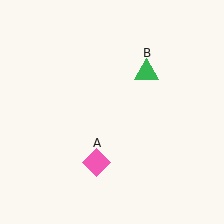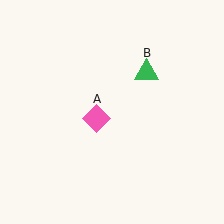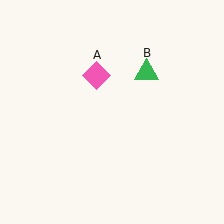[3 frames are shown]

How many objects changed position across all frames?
1 object changed position: pink diamond (object A).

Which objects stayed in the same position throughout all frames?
Green triangle (object B) remained stationary.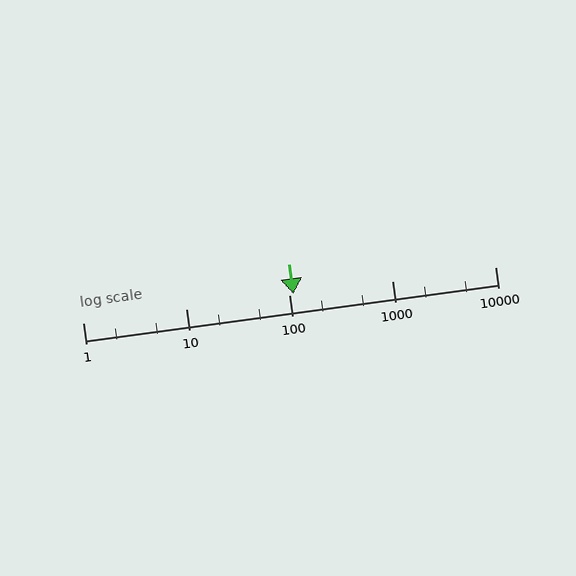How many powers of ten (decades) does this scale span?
The scale spans 4 decades, from 1 to 10000.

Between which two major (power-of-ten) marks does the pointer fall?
The pointer is between 100 and 1000.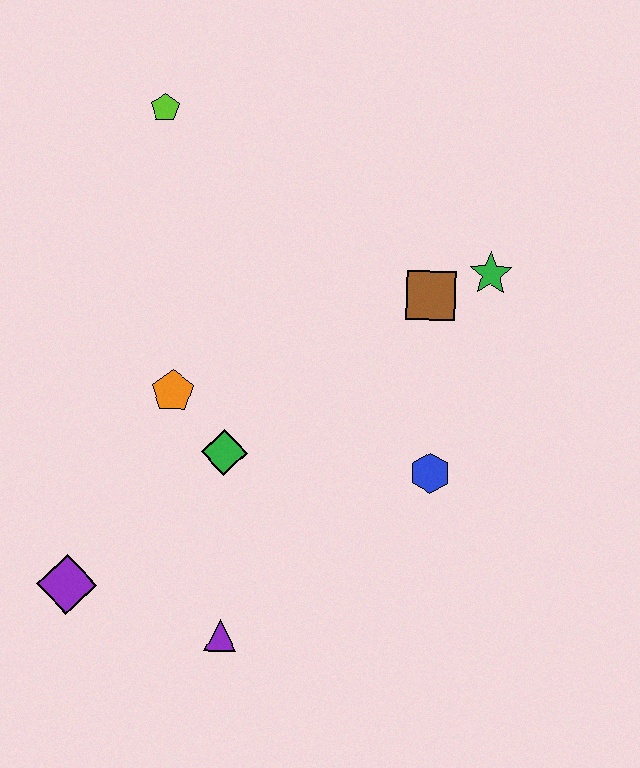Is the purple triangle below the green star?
Yes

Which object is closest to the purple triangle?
The purple diamond is closest to the purple triangle.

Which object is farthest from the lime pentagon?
The purple triangle is farthest from the lime pentagon.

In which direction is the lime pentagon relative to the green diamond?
The lime pentagon is above the green diamond.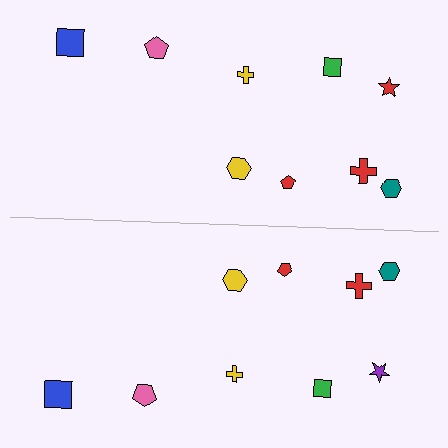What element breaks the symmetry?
The purple star on the bottom side breaks the symmetry — its mirror counterpart is red.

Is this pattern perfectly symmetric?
No, the pattern is not perfectly symmetric. The purple star on the bottom side breaks the symmetry — its mirror counterpart is red.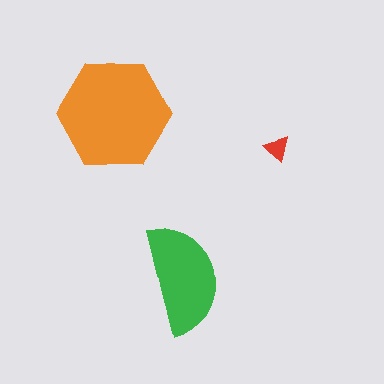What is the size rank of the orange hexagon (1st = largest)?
1st.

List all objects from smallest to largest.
The red triangle, the green semicircle, the orange hexagon.